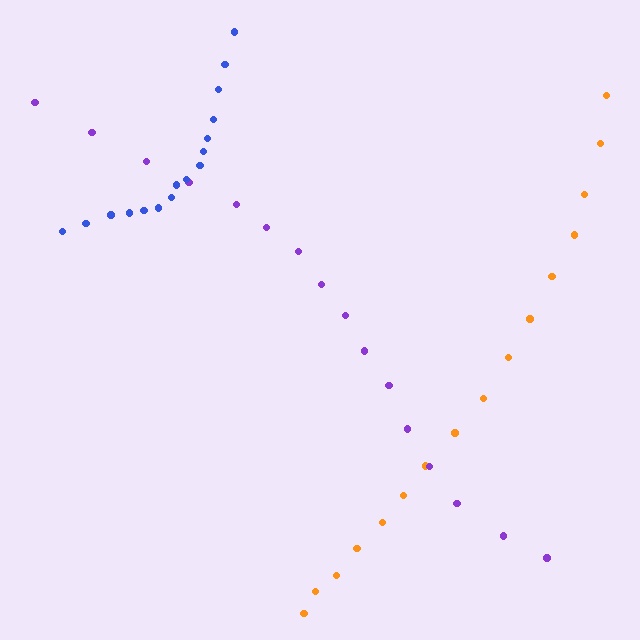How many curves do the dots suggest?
There are 3 distinct paths.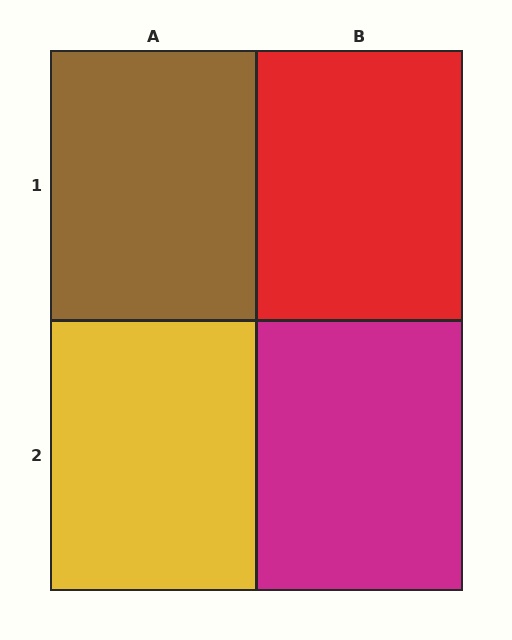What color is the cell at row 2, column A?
Yellow.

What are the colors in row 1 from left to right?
Brown, red.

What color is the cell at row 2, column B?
Magenta.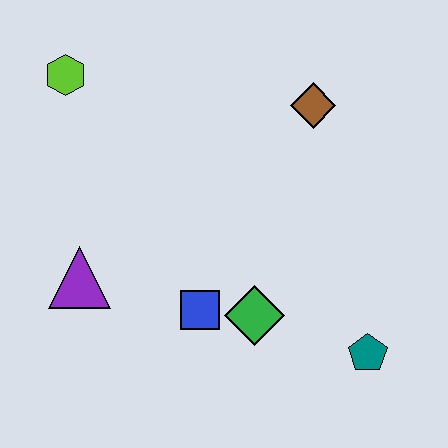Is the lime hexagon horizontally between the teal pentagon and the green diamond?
No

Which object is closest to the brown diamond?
The green diamond is closest to the brown diamond.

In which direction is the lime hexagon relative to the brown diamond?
The lime hexagon is to the left of the brown diamond.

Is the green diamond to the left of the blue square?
No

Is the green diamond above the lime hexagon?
No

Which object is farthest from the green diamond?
The lime hexagon is farthest from the green diamond.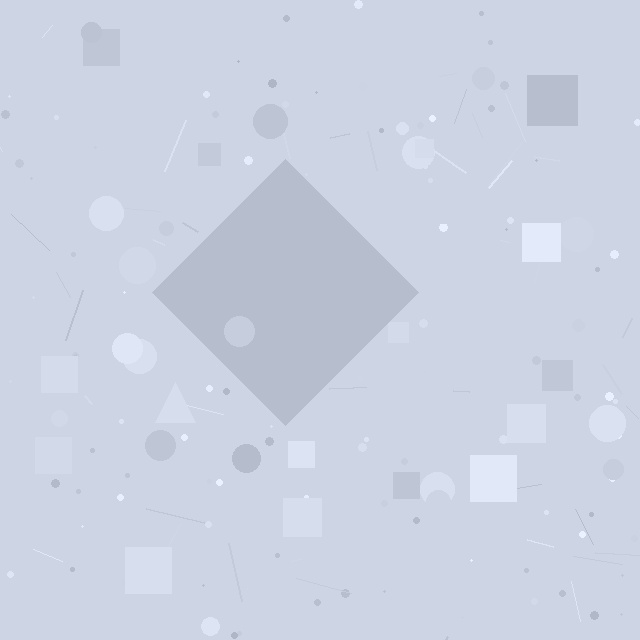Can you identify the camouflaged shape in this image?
The camouflaged shape is a diamond.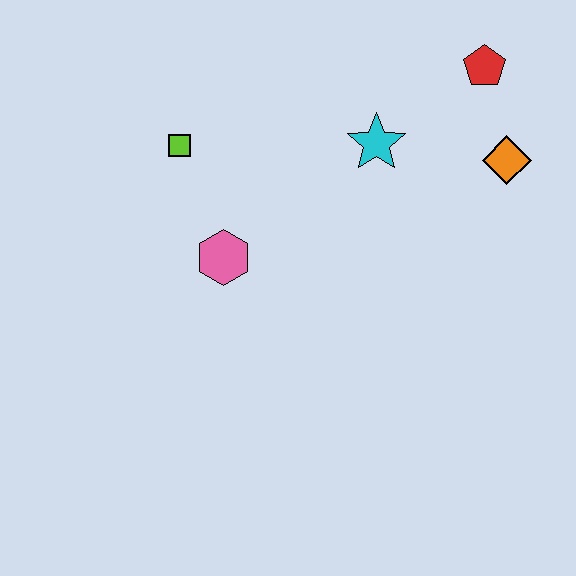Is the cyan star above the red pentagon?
No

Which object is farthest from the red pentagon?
The pink hexagon is farthest from the red pentagon.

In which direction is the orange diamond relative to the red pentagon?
The orange diamond is below the red pentagon.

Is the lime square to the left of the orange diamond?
Yes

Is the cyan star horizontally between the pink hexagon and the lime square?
No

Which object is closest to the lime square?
The pink hexagon is closest to the lime square.